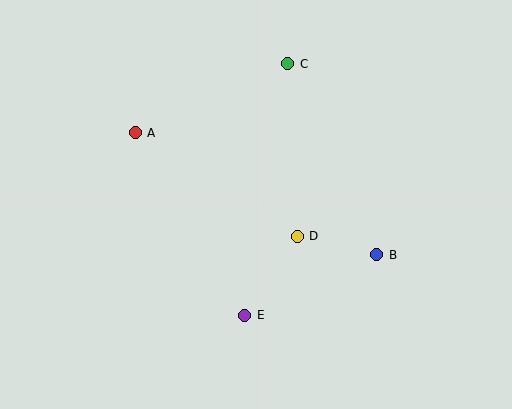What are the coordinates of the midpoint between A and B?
The midpoint between A and B is at (256, 194).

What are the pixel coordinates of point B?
Point B is at (377, 255).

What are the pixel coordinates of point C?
Point C is at (288, 64).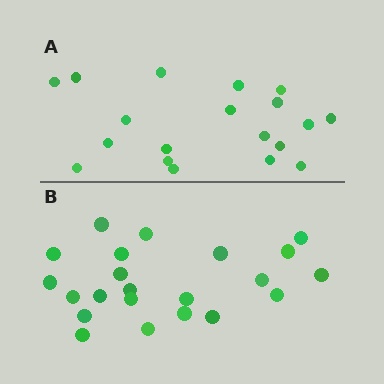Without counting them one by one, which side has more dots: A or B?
Region B (the bottom region) has more dots.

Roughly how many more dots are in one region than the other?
Region B has just a few more — roughly 2 or 3 more dots than region A.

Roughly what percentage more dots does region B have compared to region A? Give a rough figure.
About 15% more.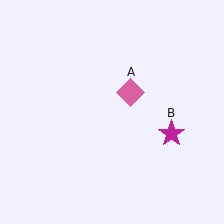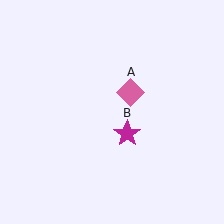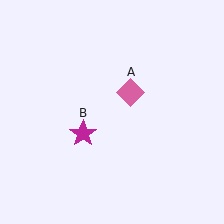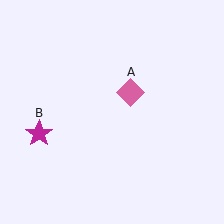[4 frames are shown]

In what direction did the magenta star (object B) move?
The magenta star (object B) moved left.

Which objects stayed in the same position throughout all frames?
Pink diamond (object A) remained stationary.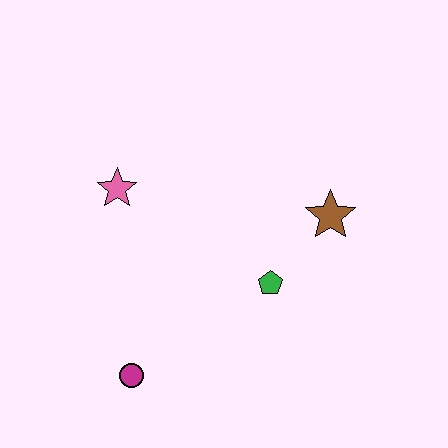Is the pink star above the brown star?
Yes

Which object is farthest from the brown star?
The magenta circle is farthest from the brown star.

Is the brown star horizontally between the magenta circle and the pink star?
No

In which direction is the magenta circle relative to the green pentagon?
The magenta circle is to the left of the green pentagon.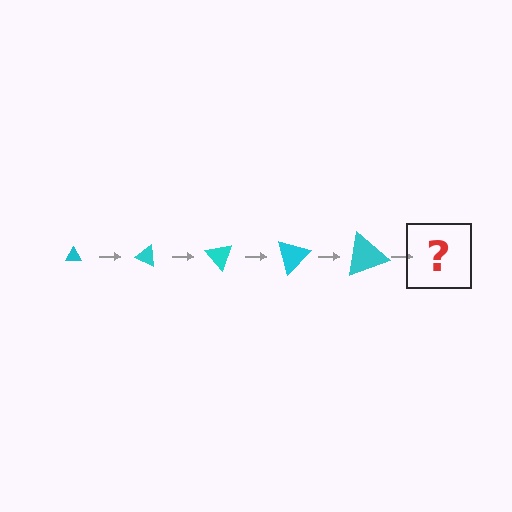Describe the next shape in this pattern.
It should be a triangle, larger than the previous one and rotated 125 degrees from the start.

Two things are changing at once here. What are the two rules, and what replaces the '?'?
The two rules are that the triangle grows larger each step and it rotates 25 degrees each step. The '?' should be a triangle, larger than the previous one and rotated 125 degrees from the start.